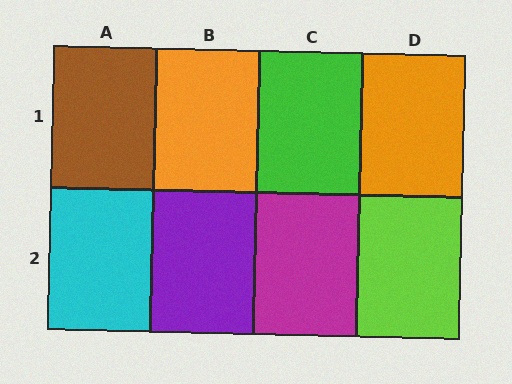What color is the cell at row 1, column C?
Green.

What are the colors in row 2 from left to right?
Cyan, purple, magenta, lime.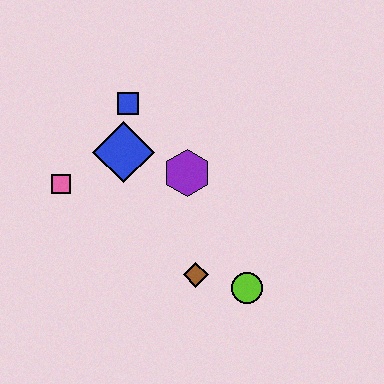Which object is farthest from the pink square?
The lime circle is farthest from the pink square.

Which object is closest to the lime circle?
The brown diamond is closest to the lime circle.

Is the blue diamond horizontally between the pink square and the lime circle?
Yes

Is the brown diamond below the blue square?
Yes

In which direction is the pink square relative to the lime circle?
The pink square is to the left of the lime circle.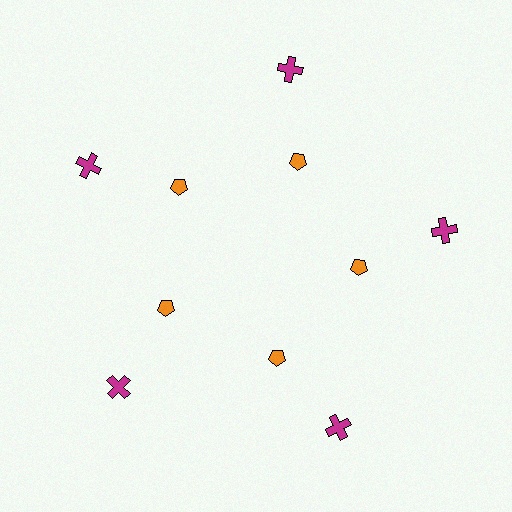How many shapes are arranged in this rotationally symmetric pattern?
There are 10 shapes, arranged in 5 groups of 2.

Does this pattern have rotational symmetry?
Yes, this pattern has 5-fold rotational symmetry. It looks the same after rotating 72 degrees around the center.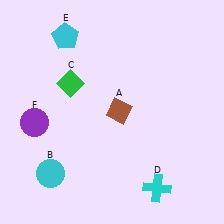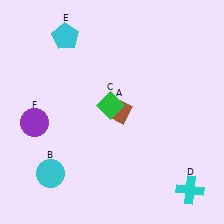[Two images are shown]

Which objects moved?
The objects that moved are: the green diamond (C), the cyan cross (D).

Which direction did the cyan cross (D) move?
The cyan cross (D) moved right.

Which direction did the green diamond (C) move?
The green diamond (C) moved right.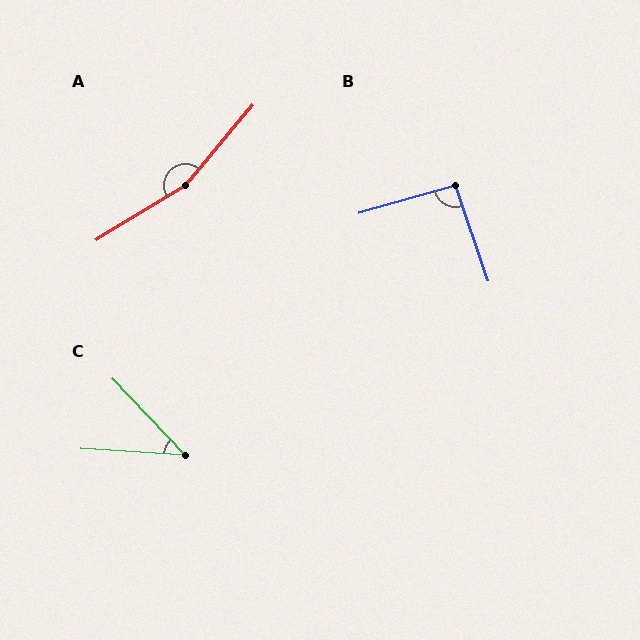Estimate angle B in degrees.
Approximately 93 degrees.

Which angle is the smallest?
C, at approximately 43 degrees.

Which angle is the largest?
A, at approximately 161 degrees.